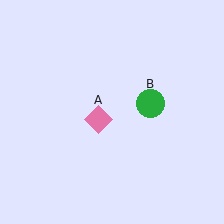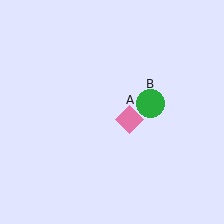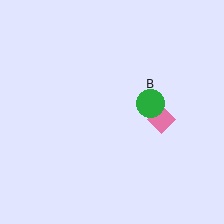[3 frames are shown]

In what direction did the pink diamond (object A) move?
The pink diamond (object A) moved right.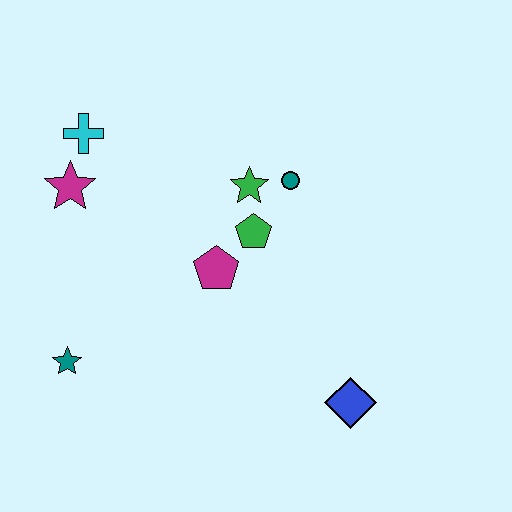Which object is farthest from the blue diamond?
The cyan cross is farthest from the blue diamond.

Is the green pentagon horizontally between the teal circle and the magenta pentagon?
Yes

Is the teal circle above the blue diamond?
Yes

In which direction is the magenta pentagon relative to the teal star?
The magenta pentagon is to the right of the teal star.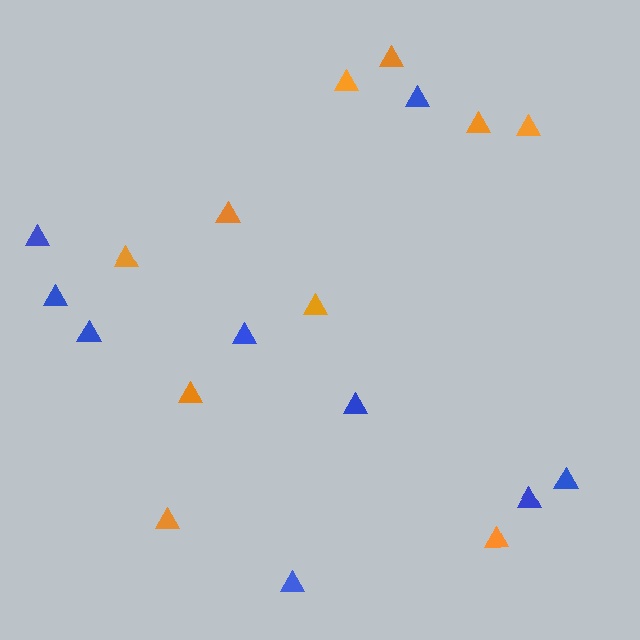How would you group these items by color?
There are 2 groups: one group of orange triangles (10) and one group of blue triangles (9).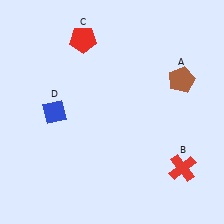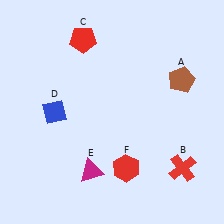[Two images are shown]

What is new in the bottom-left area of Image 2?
A magenta triangle (E) was added in the bottom-left area of Image 2.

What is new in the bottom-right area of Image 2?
A red hexagon (F) was added in the bottom-right area of Image 2.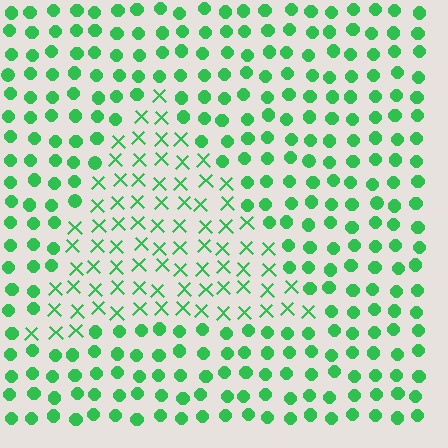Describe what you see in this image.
The image is filled with small green elements arranged in a uniform grid. A triangle-shaped region contains X marks, while the surrounding area contains circles. The boundary is defined purely by the change in element shape.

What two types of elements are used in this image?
The image uses X marks inside the triangle region and circles outside it.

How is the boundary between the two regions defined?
The boundary is defined by a change in element shape: X marks inside vs. circles outside. All elements share the same color and spacing.